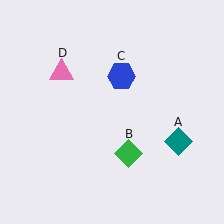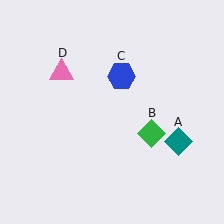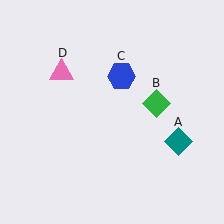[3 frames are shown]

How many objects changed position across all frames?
1 object changed position: green diamond (object B).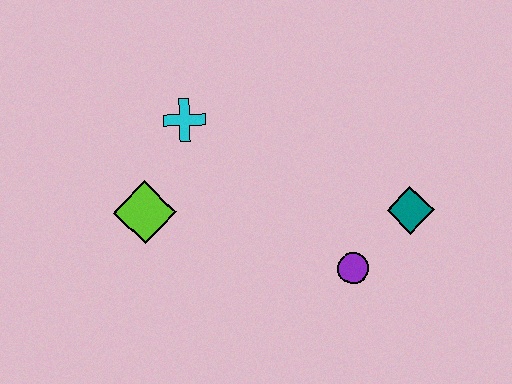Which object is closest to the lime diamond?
The cyan cross is closest to the lime diamond.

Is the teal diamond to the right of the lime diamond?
Yes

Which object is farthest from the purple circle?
The cyan cross is farthest from the purple circle.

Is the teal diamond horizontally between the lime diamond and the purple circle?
No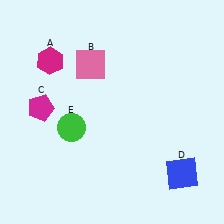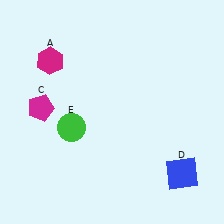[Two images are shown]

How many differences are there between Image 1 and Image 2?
There is 1 difference between the two images.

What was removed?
The pink square (B) was removed in Image 2.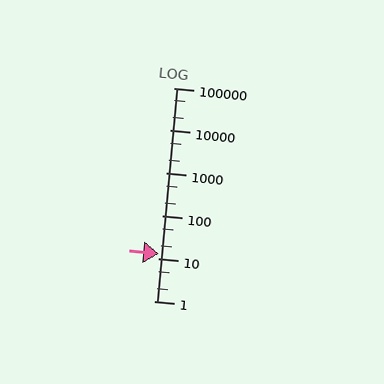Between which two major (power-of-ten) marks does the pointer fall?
The pointer is between 10 and 100.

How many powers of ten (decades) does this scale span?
The scale spans 5 decades, from 1 to 100000.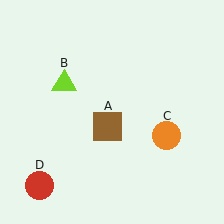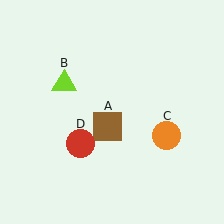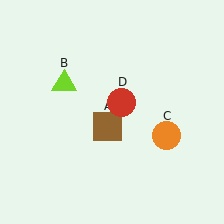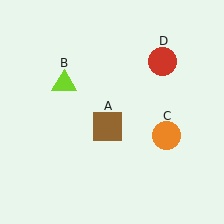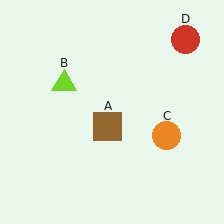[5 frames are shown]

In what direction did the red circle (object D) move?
The red circle (object D) moved up and to the right.